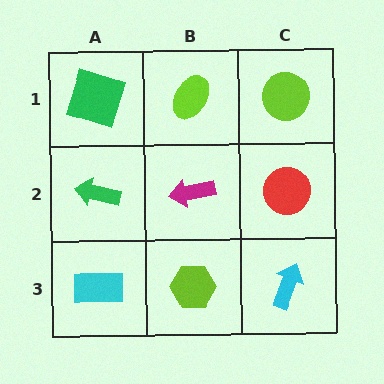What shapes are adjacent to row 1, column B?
A magenta arrow (row 2, column B), a green square (row 1, column A), a lime circle (row 1, column C).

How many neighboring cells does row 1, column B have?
3.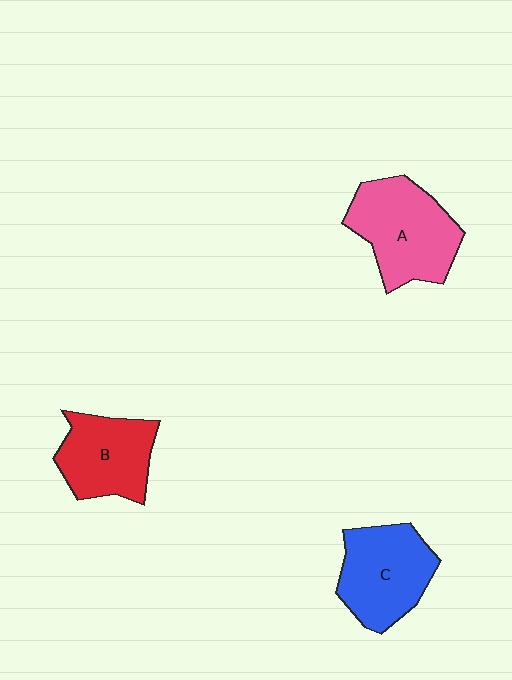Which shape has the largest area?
Shape A (pink).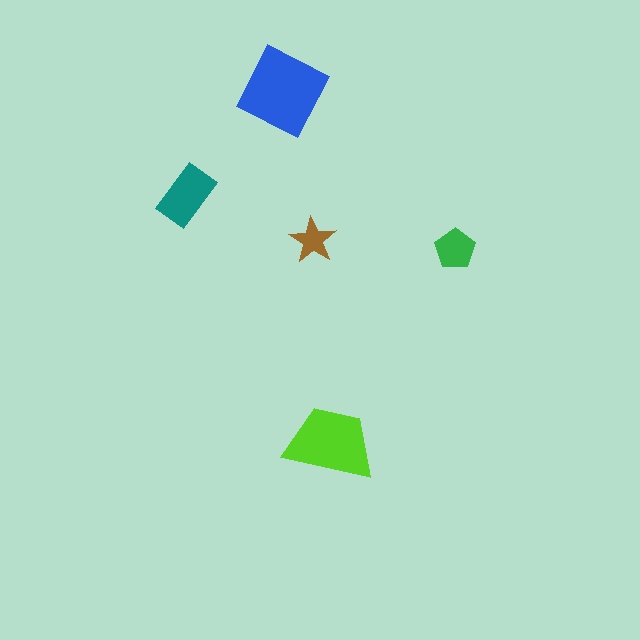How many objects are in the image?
There are 5 objects in the image.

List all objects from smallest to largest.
The brown star, the green pentagon, the teal rectangle, the lime trapezoid, the blue diamond.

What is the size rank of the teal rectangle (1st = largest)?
3rd.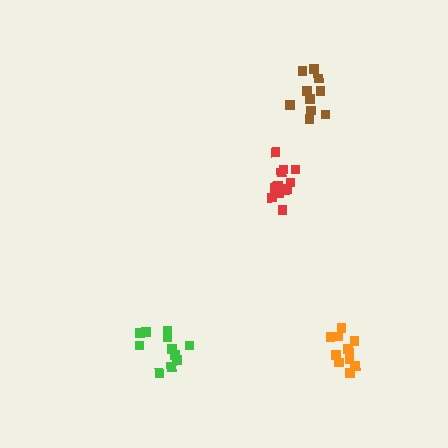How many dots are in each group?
Group 1: 11 dots, Group 2: 10 dots, Group 3: 11 dots, Group 4: 12 dots (44 total).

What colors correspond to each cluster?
The clusters are colored: orange, brown, green, red.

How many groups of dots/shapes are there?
There are 4 groups.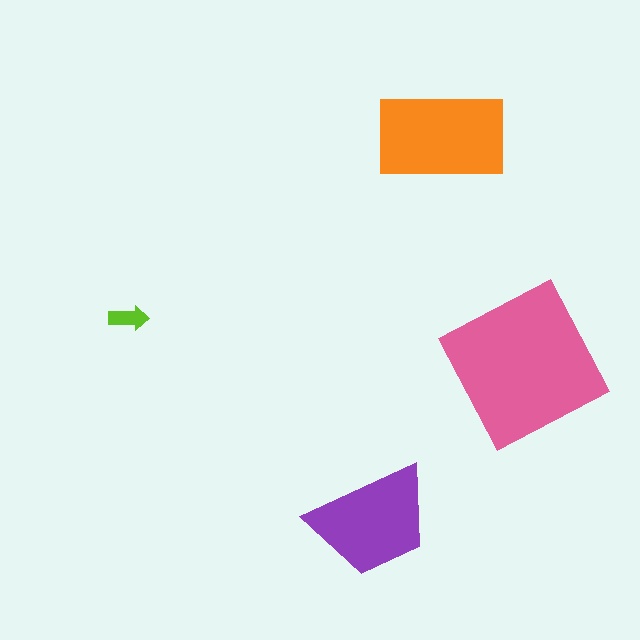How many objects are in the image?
There are 4 objects in the image.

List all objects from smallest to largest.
The lime arrow, the purple trapezoid, the orange rectangle, the pink square.